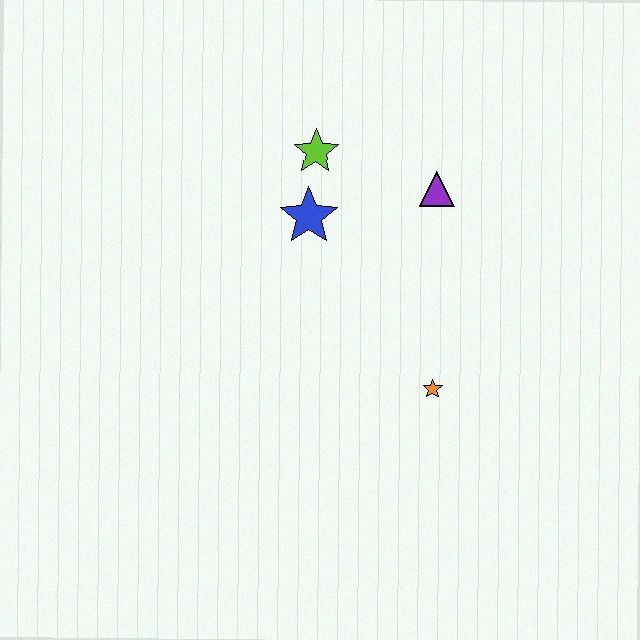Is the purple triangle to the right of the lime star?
Yes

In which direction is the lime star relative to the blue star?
The lime star is above the blue star.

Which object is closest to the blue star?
The lime star is closest to the blue star.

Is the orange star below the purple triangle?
Yes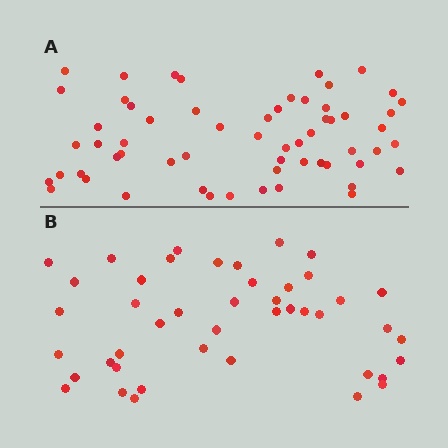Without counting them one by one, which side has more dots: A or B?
Region A (the top region) has more dots.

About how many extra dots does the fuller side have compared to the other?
Region A has approximately 15 more dots than region B.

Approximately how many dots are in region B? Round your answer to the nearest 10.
About 40 dots. (The exact count is 44, which rounds to 40.)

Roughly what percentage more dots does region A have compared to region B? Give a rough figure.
About 35% more.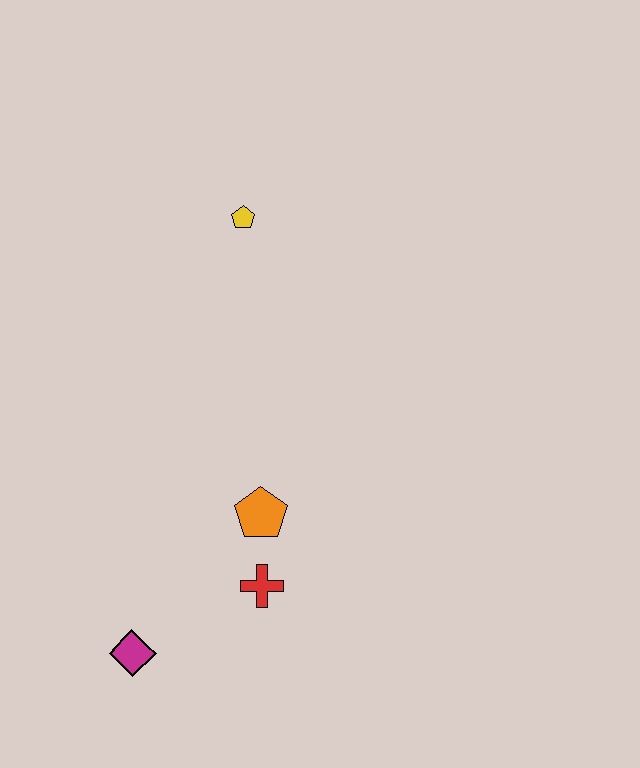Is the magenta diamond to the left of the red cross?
Yes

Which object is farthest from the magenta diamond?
The yellow pentagon is farthest from the magenta diamond.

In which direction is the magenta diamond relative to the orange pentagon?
The magenta diamond is below the orange pentagon.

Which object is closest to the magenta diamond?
The red cross is closest to the magenta diamond.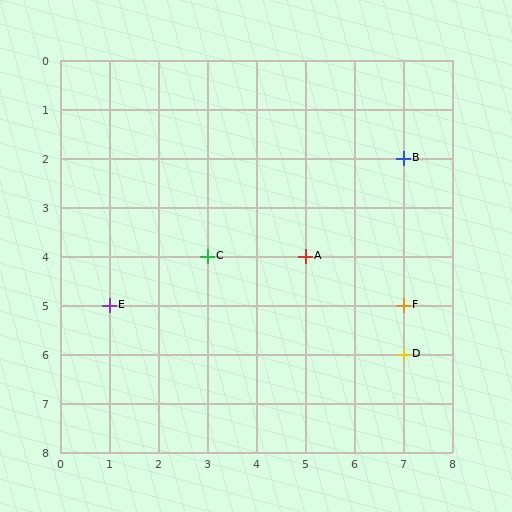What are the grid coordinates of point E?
Point E is at grid coordinates (1, 5).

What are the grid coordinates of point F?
Point F is at grid coordinates (7, 5).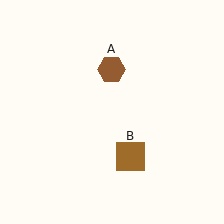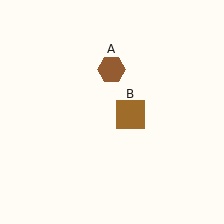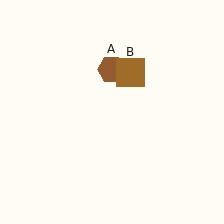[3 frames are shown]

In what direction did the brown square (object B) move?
The brown square (object B) moved up.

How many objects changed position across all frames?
1 object changed position: brown square (object B).